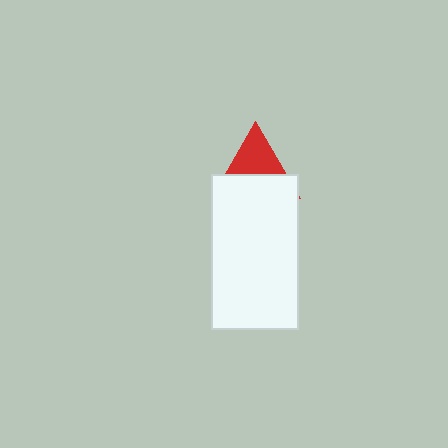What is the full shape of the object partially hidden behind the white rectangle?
The partially hidden object is a red triangle.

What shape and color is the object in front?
The object in front is a white rectangle.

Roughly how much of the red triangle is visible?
About half of it is visible (roughly 45%).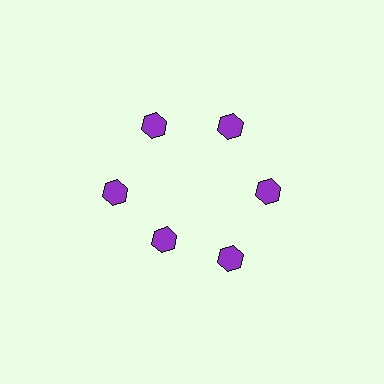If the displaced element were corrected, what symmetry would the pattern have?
It would have 6-fold rotational symmetry — the pattern would map onto itself every 60 degrees.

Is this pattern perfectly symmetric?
No. The 6 purple hexagons are arranged in a ring, but one element near the 7 o'clock position is pulled inward toward the center, breaking the 6-fold rotational symmetry.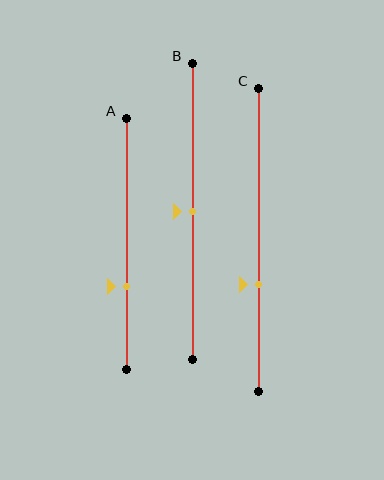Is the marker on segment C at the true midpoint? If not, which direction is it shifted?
No, the marker on segment C is shifted downward by about 15% of the segment length.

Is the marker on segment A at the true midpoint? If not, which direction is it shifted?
No, the marker on segment A is shifted downward by about 17% of the segment length.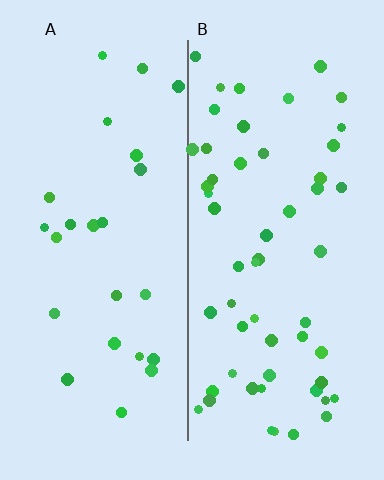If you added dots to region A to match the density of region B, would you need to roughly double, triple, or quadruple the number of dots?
Approximately double.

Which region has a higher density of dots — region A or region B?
B (the right).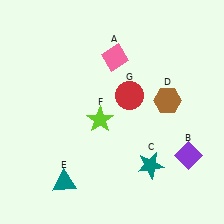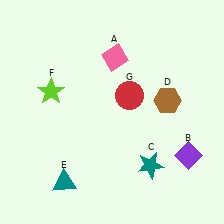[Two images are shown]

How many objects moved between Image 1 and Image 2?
1 object moved between the two images.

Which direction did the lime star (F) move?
The lime star (F) moved left.